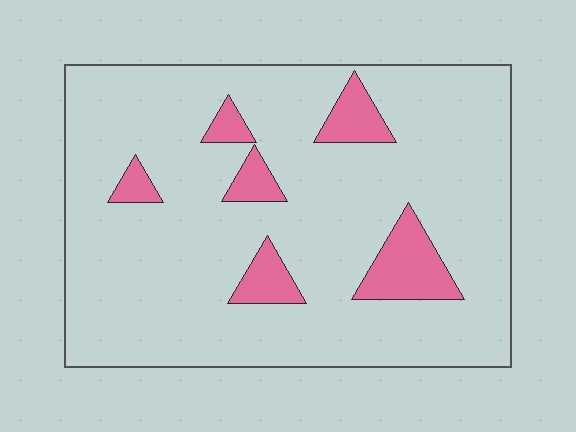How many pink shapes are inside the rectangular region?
6.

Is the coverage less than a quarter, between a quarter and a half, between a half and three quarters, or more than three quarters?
Less than a quarter.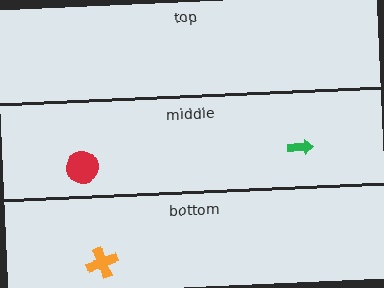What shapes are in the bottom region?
The orange cross.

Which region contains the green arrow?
The middle region.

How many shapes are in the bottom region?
1.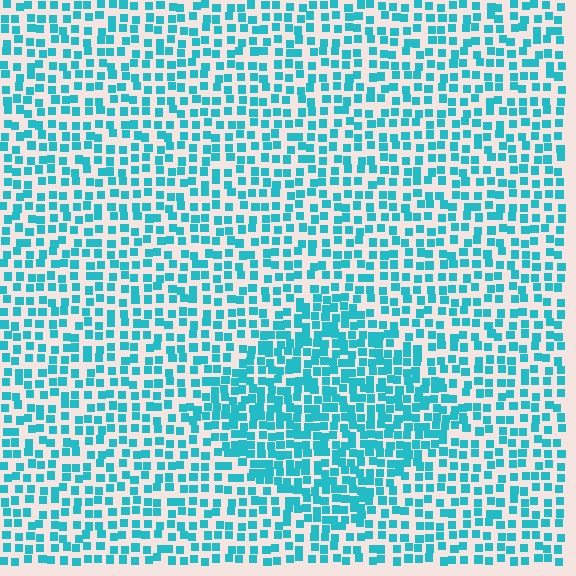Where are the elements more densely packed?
The elements are more densely packed inside the diamond boundary.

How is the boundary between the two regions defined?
The boundary is defined by a change in element density (approximately 1.7x ratio). All elements are the same color, size, and shape.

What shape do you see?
I see a diamond.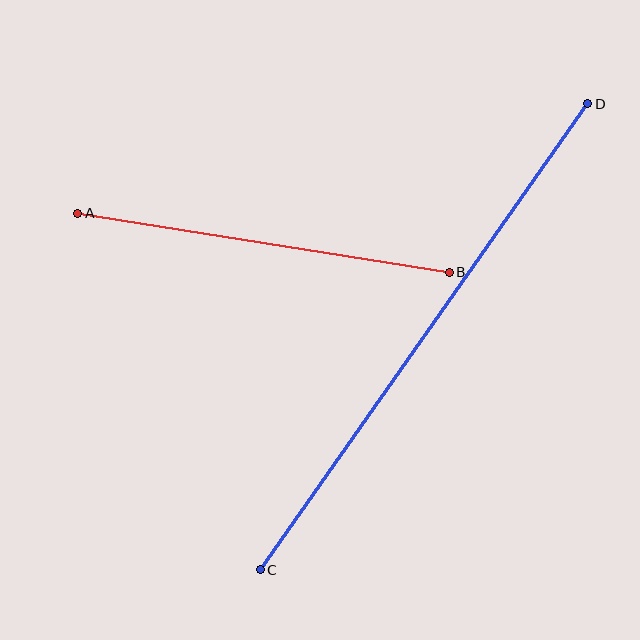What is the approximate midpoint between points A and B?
The midpoint is at approximately (263, 243) pixels.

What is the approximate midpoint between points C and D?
The midpoint is at approximately (424, 337) pixels.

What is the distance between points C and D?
The distance is approximately 569 pixels.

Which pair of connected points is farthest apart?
Points C and D are farthest apart.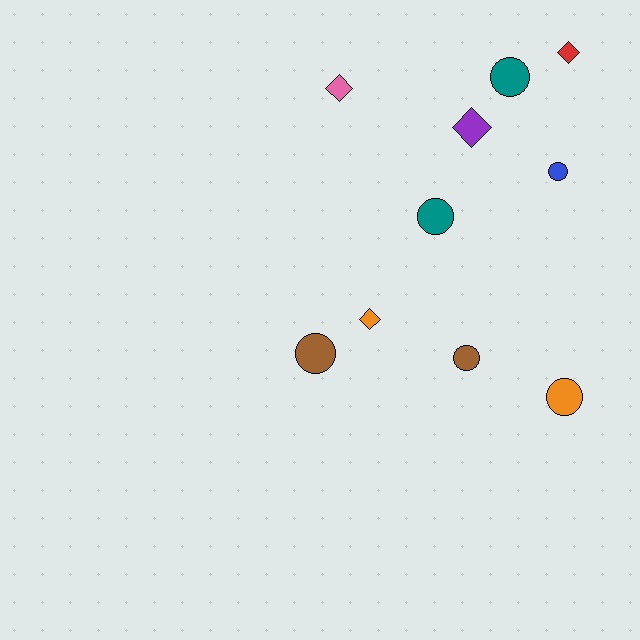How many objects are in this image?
There are 10 objects.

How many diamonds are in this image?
There are 4 diamonds.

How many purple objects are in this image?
There is 1 purple object.